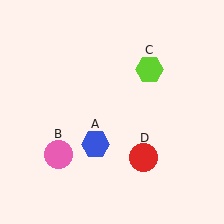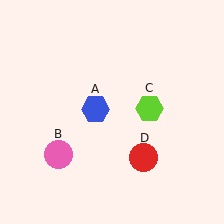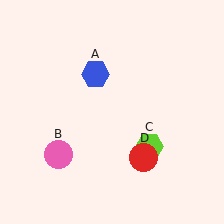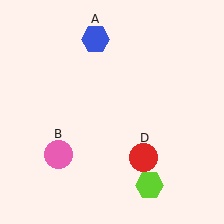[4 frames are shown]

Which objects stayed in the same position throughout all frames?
Pink circle (object B) and red circle (object D) remained stationary.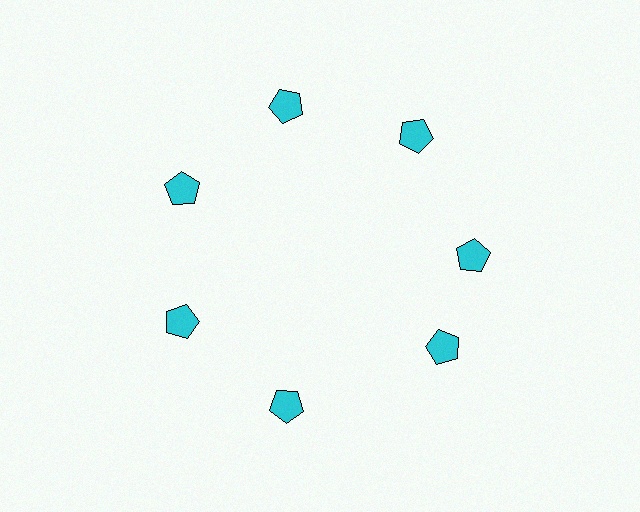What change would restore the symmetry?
The symmetry would be restored by rotating it back into even spacing with its neighbors so that all 7 pentagons sit at equal angles and equal distance from the center.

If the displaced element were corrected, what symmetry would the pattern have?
It would have 7-fold rotational symmetry — the pattern would map onto itself every 51 degrees.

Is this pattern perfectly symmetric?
No. The 7 cyan pentagons are arranged in a ring, but one element near the 5 o'clock position is rotated out of alignment along the ring, breaking the 7-fold rotational symmetry.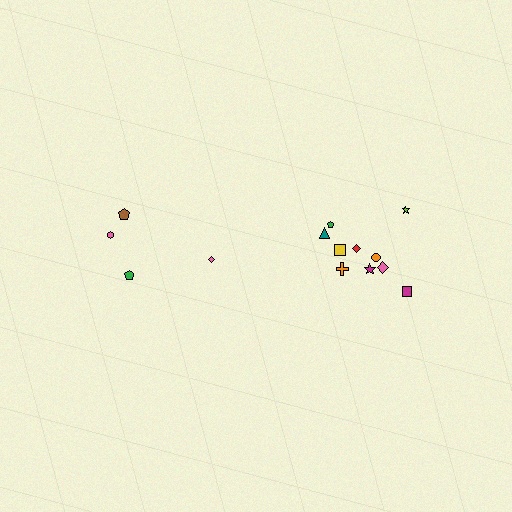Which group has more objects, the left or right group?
The right group.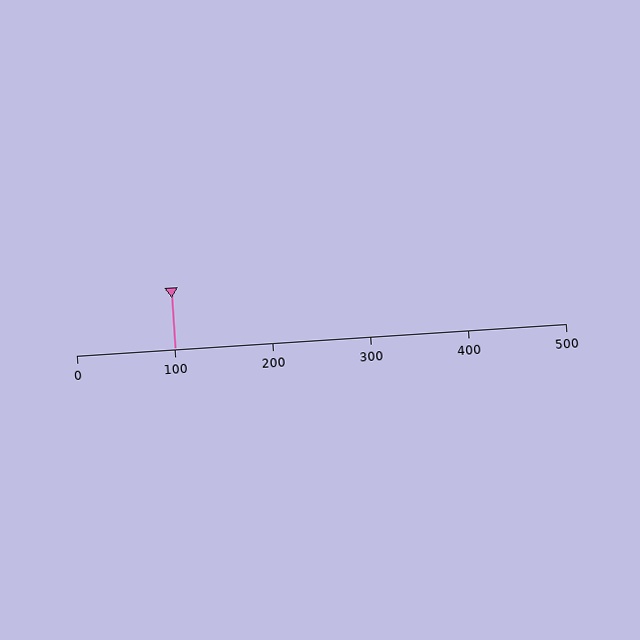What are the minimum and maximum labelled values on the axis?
The axis runs from 0 to 500.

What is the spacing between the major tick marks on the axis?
The major ticks are spaced 100 apart.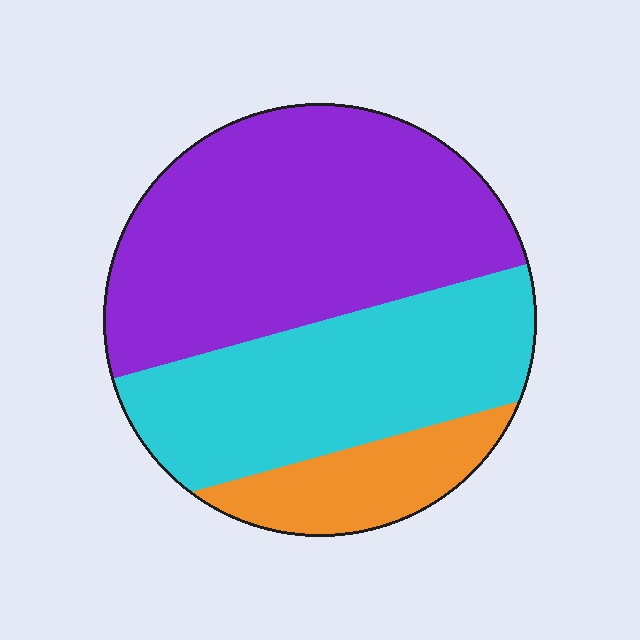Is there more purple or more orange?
Purple.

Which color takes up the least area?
Orange, at roughly 15%.